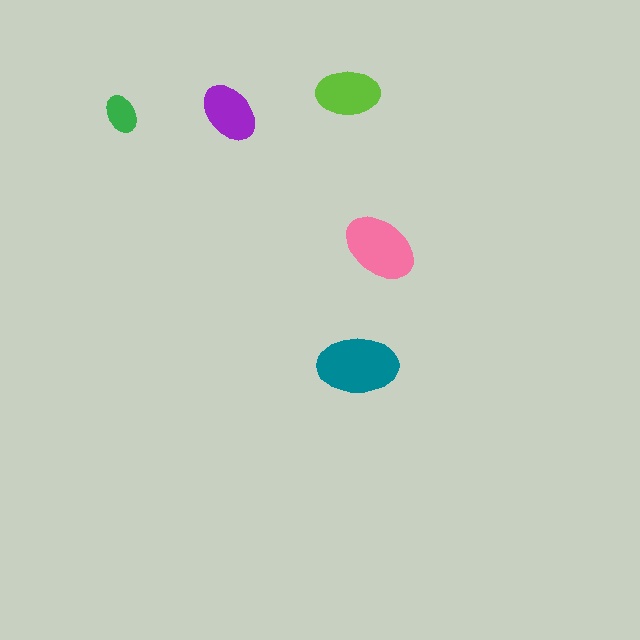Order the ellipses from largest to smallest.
the teal one, the pink one, the lime one, the purple one, the green one.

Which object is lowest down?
The teal ellipse is bottommost.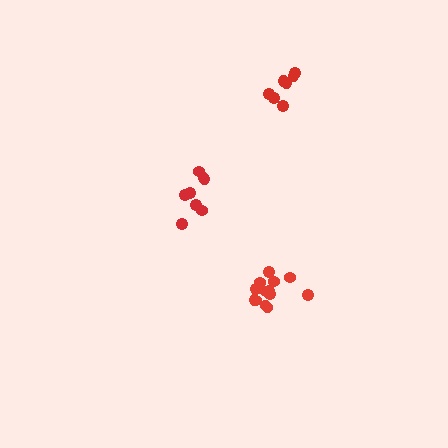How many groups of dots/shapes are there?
There are 3 groups.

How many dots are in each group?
Group 1: 13 dots, Group 2: 8 dots, Group 3: 7 dots (28 total).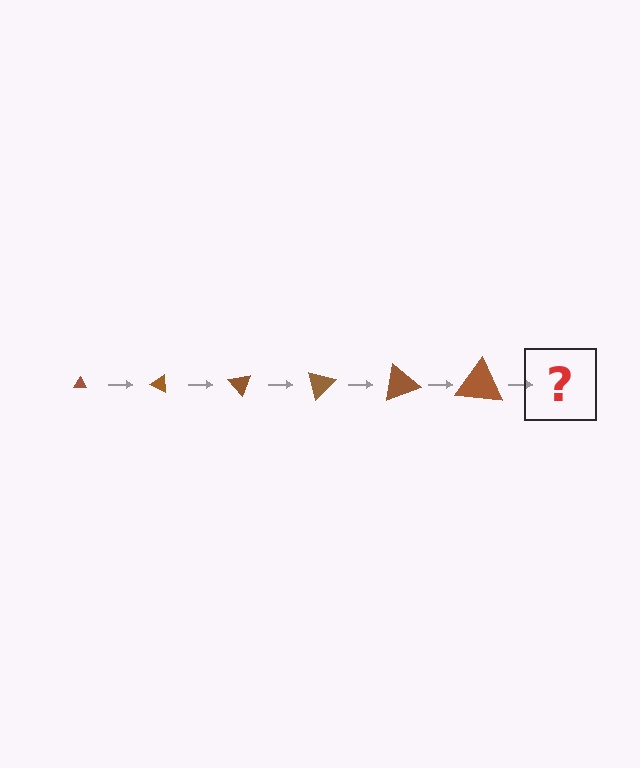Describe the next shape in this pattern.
It should be a triangle, larger than the previous one and rotated 150 degrees from the start.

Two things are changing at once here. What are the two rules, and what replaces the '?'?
The two rules are that the triangle grows larger each step and it rotates 25 degrees each step. The '?' should be a triangle, larger than the previous one and rotated 150 degrees from the start.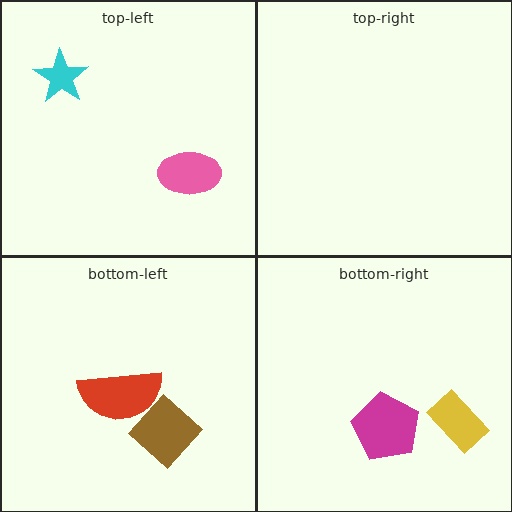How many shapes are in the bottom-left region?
2.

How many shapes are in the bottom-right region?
2.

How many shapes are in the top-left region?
2.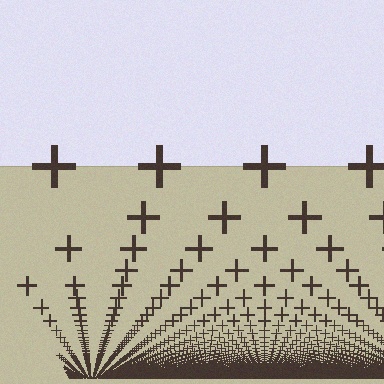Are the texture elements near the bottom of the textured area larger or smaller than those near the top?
Smaller. The gradient is inverted — elements near the bottom are smaller and denser.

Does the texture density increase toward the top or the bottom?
Density increases toward the bottom.